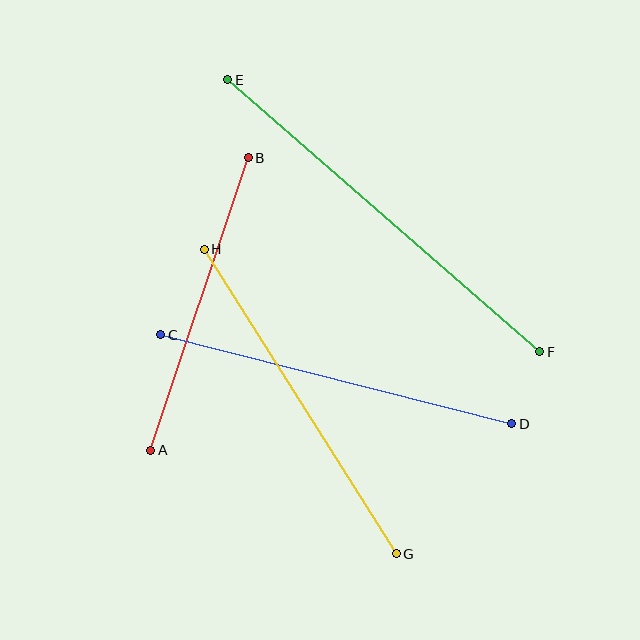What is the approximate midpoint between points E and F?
The midpoint is at approximately (384, 216) pixels.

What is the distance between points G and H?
The distance is approximately 360 pixels.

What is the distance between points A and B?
The distance is approximately 308 pixels.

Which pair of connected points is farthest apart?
Points E and F are farthest apart.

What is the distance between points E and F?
The distance is approximately 414 pixels.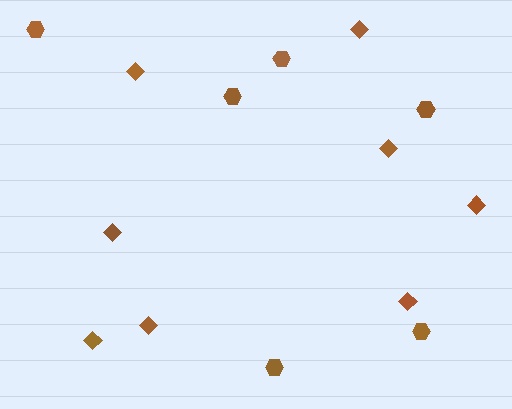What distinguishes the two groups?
There are 2 groups: one group of diamonds (8) and one group of hexagons (6).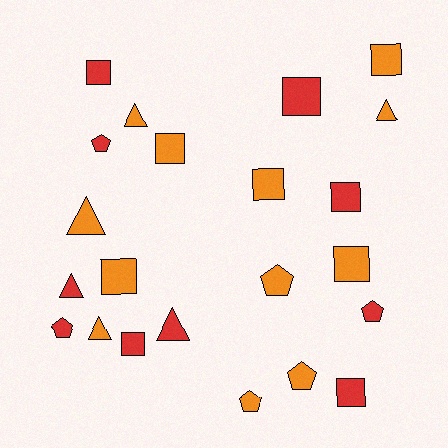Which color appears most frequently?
Orange, with 12 objects.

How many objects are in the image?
There are 22 objects.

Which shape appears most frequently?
Square, with 10 objects.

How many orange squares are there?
There are 5 orange squares.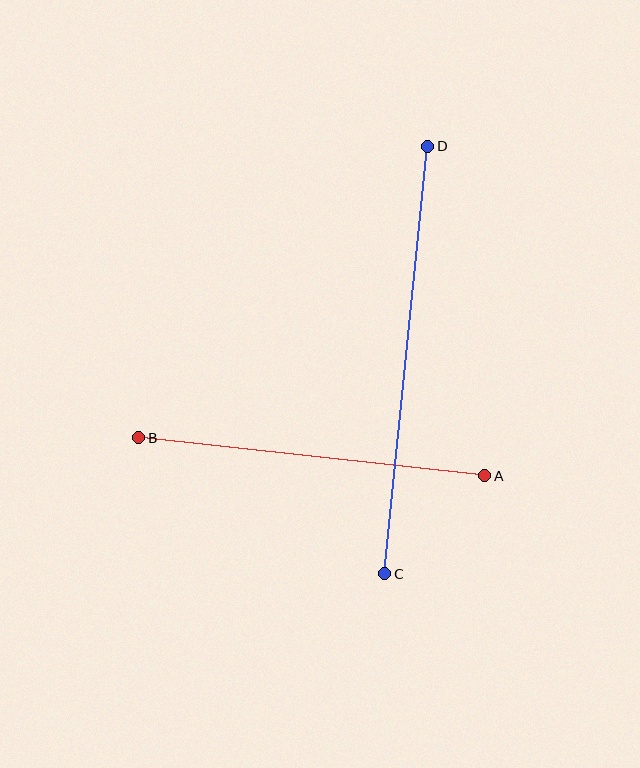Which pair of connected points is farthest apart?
Points C and D are farthest apart.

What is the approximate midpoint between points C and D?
The midpoint is at approximately (406, 360) pixels.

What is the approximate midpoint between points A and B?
The midpoint is at approximately (312, 457) pixels.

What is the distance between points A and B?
The distance is approximately 348 pixels.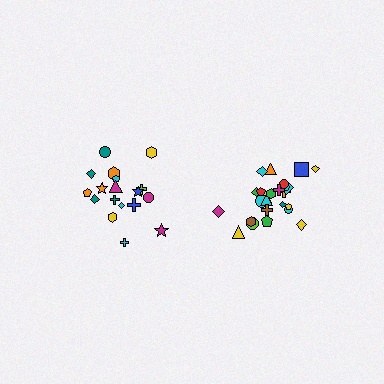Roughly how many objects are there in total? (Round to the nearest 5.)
Roughly 45 objects in total.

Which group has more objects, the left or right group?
The right group.